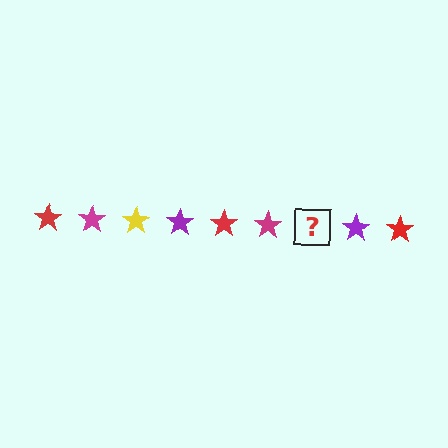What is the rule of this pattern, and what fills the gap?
The rule is that the pattern cycles through red, magenta, yellow, purple stars. The gap should be filled with a yellow star.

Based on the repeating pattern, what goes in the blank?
The blank should be a yellow star.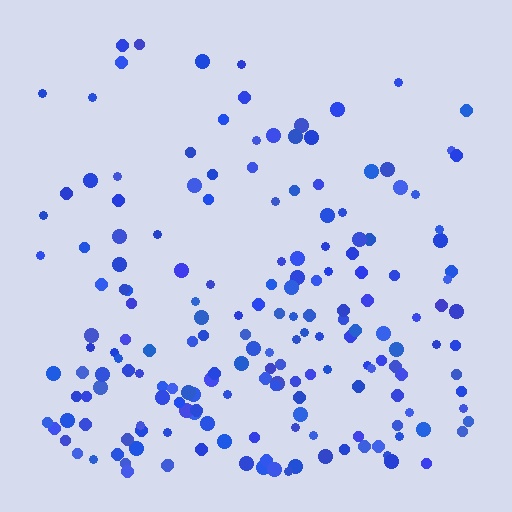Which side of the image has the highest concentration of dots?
The bottom.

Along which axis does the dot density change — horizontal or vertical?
Vertical.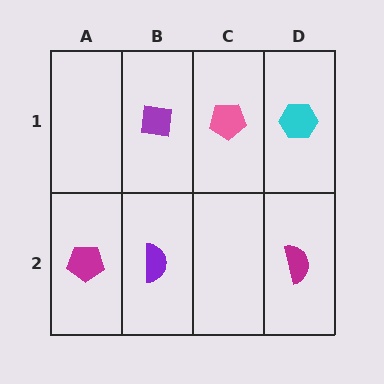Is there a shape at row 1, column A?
No, that cell is empty.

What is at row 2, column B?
A purple semicircle.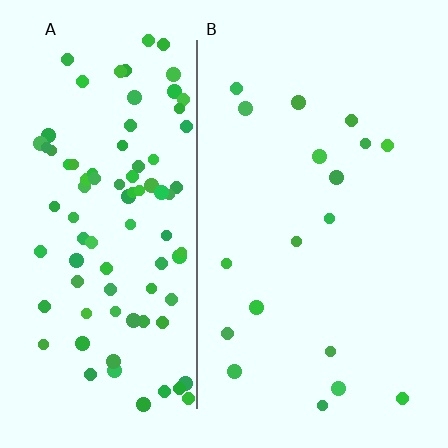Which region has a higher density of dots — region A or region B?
A (the left).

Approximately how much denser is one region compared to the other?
Approximately 5.1× — region A over region B.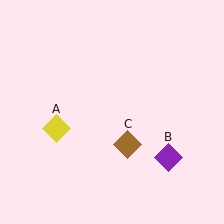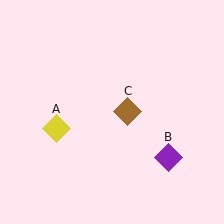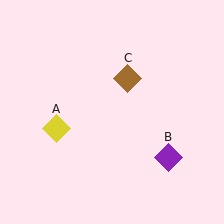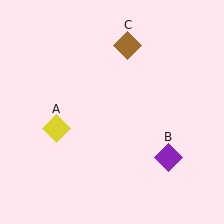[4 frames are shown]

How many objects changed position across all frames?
1 object changed position: brown diamond (object C).